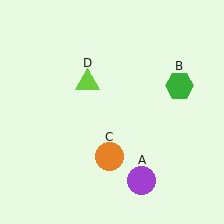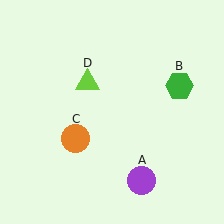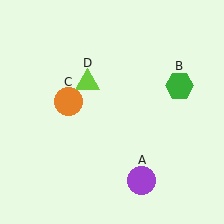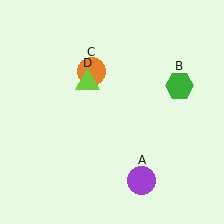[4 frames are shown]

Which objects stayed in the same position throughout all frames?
Purple circle (object A) and green hexagon (object B) and lime triangle (object D) remained stationary.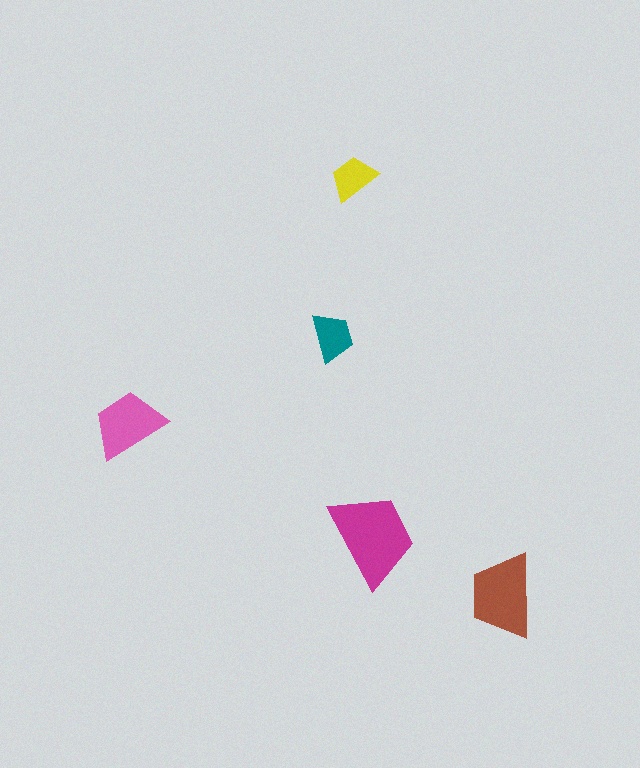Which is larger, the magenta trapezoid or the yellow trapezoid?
The magenta one.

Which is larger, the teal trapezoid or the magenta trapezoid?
The magenta one.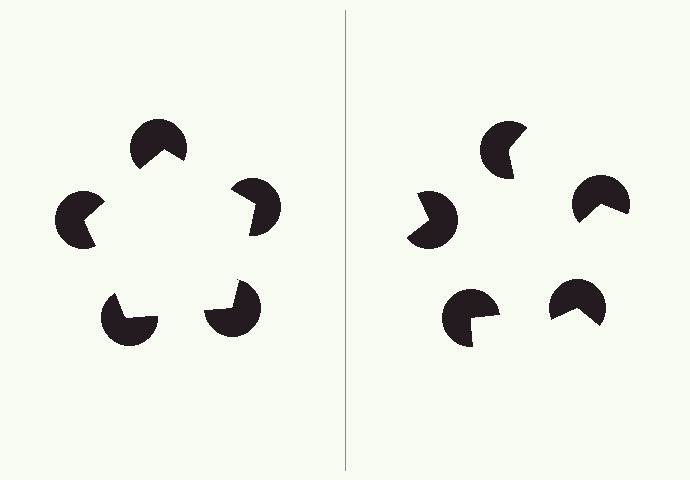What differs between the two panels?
The pac-man discs are positioned identically on both sides; only the wedge orientations differ. On the left they align to a pentagon; on the right they are misaligned.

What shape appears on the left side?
An illusory pentagon.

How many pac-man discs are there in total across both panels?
10 — 5 on each side.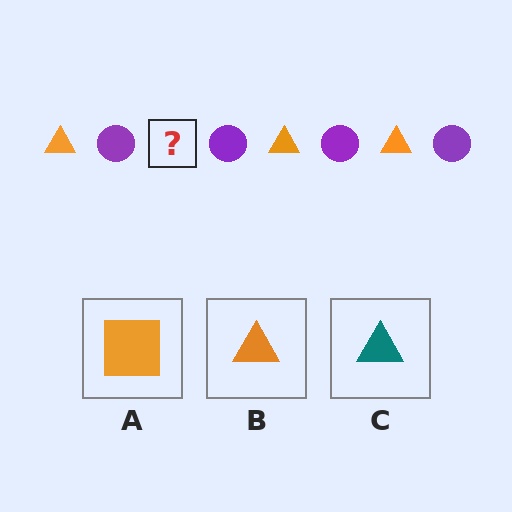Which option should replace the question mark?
Option B.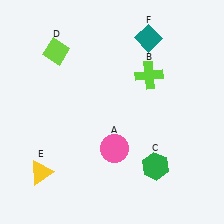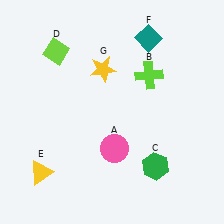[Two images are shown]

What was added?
A yellow star (G) was added in Image 2.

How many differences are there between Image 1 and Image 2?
There is 1 difference between the two images.